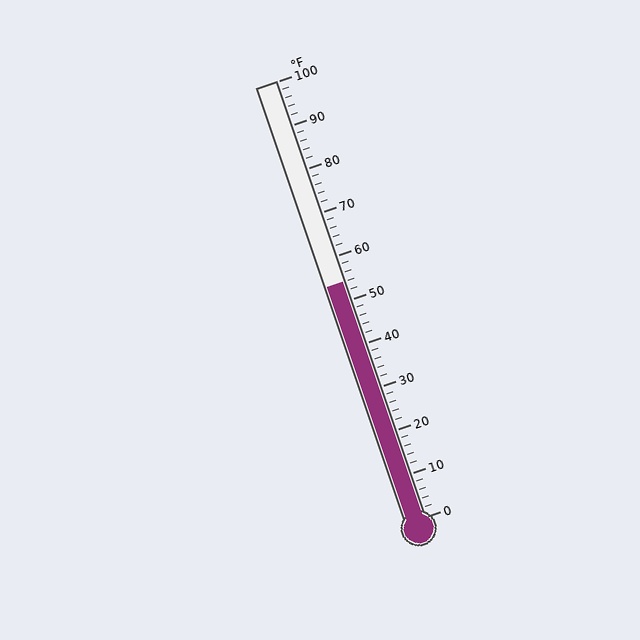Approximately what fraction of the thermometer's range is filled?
The thermometer is filled to approximately 55% of its range.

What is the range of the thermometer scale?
The thermometer scale ranges from 0°F to 100°F.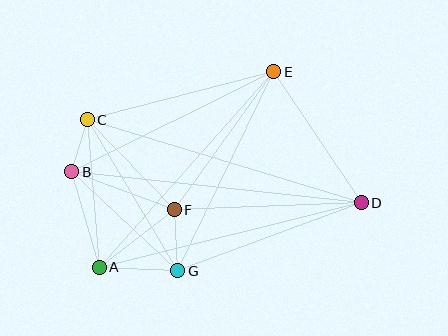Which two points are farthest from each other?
Points B and D are farthest from each other.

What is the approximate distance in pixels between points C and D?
The distance between C and D is approximately 286 pixels.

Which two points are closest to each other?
Points B and C are closest to each other.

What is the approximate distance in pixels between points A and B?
The distance between A and B is approximately 99 pixels.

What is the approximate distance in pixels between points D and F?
The distance between D and F is approximately 187 pixels.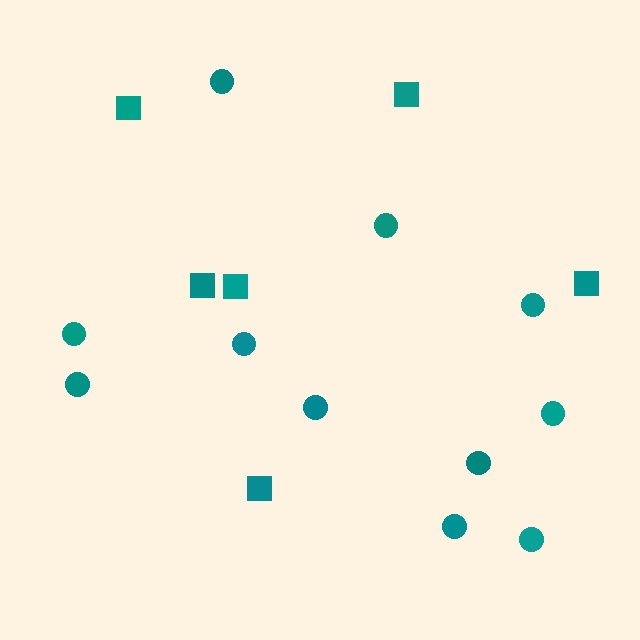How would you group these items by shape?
There are 2 groups: one group of squares (6) and one group of circles (11).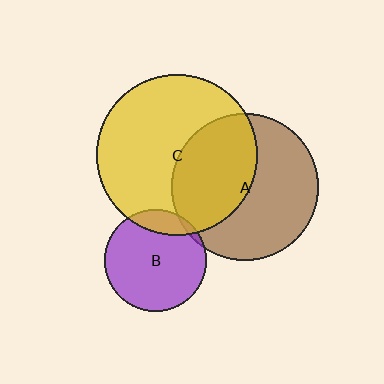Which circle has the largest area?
Circle C (yellow).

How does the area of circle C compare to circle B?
Approximately 2.5 times.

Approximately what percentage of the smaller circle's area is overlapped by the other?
Approximately 45%.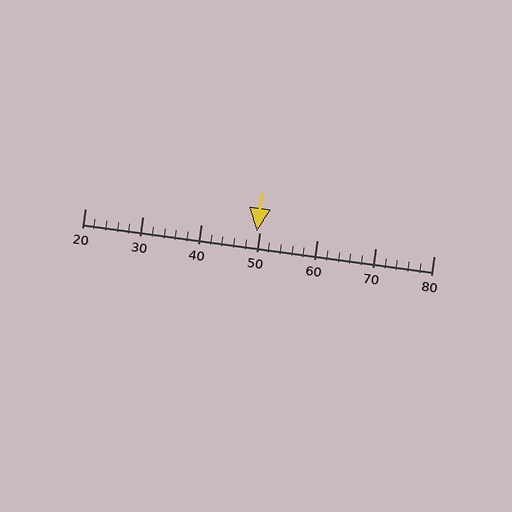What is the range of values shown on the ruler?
The ruler shows values from 20 to 80.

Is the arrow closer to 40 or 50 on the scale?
The arrow is closer to 50.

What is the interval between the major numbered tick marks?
The major tick marks are spaced 10 units apart.